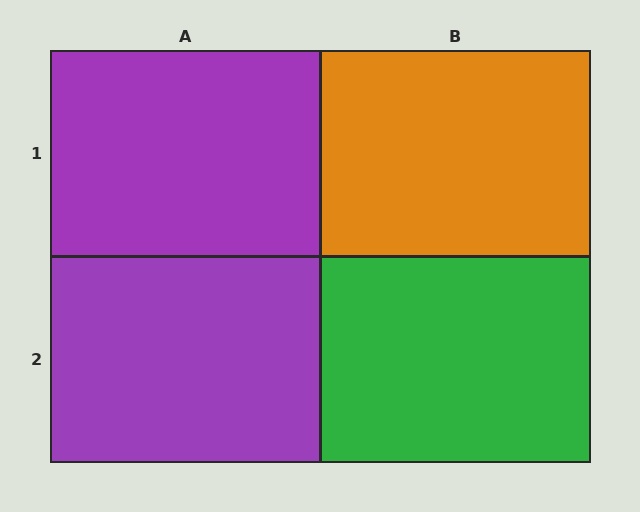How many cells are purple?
2 cells are purple.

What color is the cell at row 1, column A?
Purple.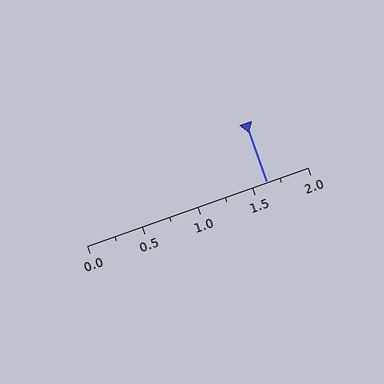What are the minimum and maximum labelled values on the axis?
The axis runs from 0.0 to 2.0.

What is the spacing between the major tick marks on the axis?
The major ticks are spaced 0.5 apart.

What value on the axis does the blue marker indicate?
The marker indicates approximately 1.62.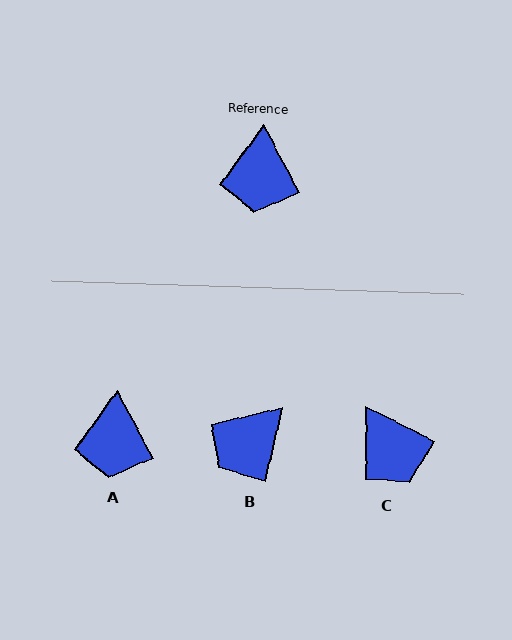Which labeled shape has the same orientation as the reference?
A.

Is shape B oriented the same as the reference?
No, it is off by about 41 degrees.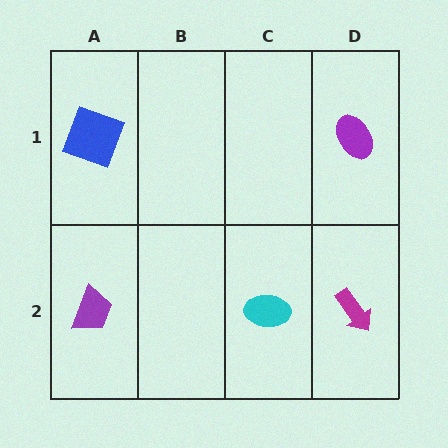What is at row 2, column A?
A purple trapezoid.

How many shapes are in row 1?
2 shapes.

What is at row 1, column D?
A purple ellipse.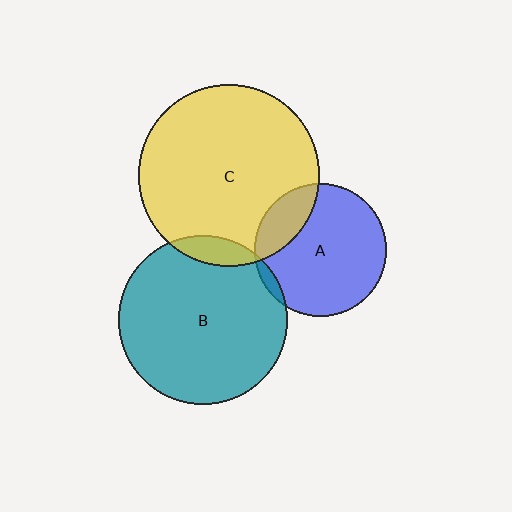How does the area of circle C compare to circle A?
Approximately 1.9 times.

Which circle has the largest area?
Circle C (yellow).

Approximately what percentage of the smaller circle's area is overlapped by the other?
Approximately 5%.